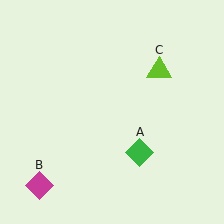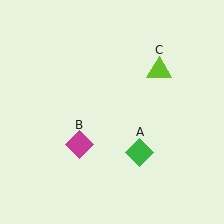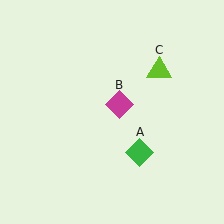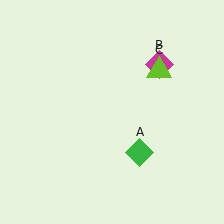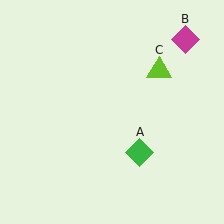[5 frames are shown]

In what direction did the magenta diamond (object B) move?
The magenta diamond (object B) moved up and to the right.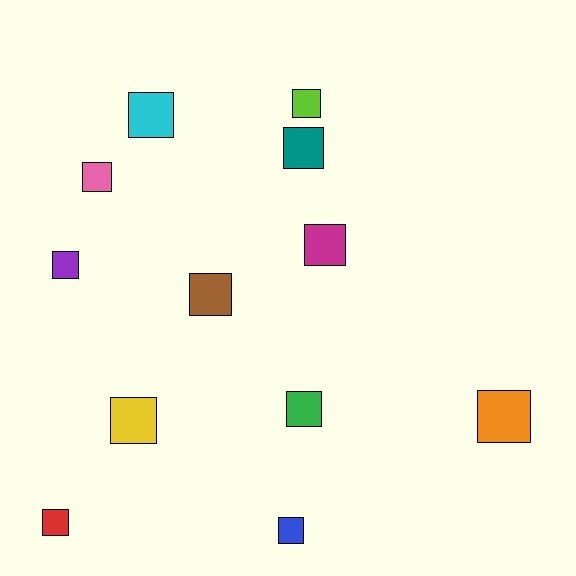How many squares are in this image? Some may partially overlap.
There are 12 squares.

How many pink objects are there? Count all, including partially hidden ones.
There is 1 pink object.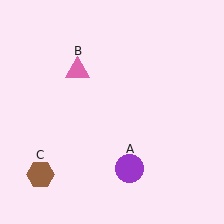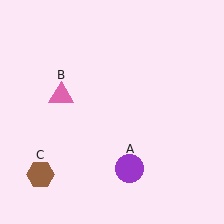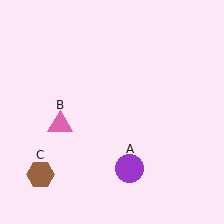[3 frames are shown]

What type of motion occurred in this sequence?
The pink triangle (object B) rotated counterclockwise around the center of the scene.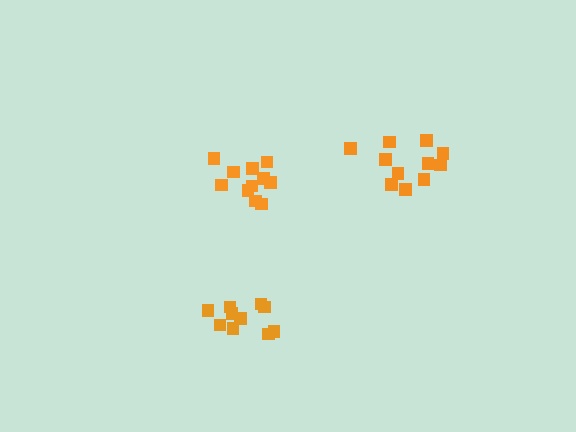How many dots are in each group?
Group 1: 11 dots, Group 2: 11 dots, Group 3: 10 dots (32 total).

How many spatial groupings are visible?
There are 3 spatial groupings.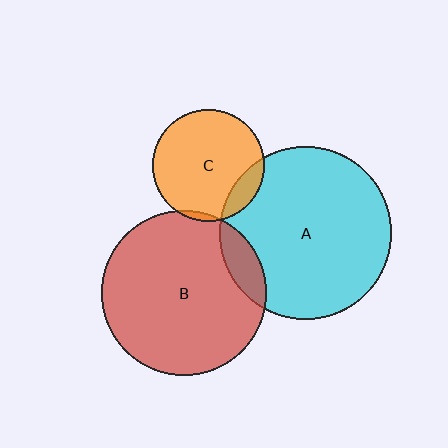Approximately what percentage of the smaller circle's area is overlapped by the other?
Approximately 5%.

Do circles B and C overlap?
Yes.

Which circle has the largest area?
Circle A (cyan).